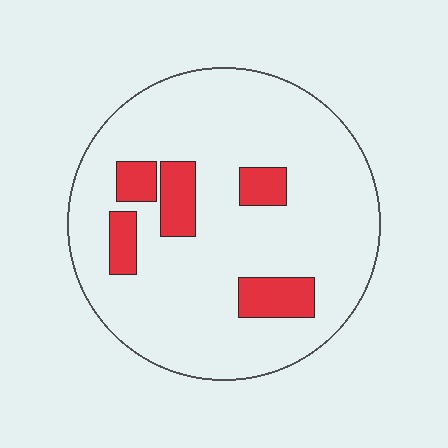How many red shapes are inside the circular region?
5.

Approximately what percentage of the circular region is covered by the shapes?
Approximately 15%.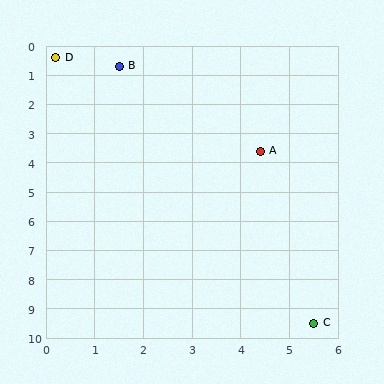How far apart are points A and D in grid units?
Points A and D are about 5.3 grid units apart.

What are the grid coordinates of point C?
Point C is at approximately (5.5, 9.5).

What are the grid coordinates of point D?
Point D is at approximately (0.2, 0.4).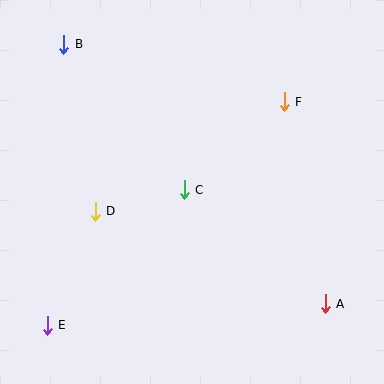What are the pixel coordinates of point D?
Point D is at (95, 211).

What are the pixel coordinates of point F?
Point F is at (284, 102).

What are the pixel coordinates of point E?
Point E is at (47, 325).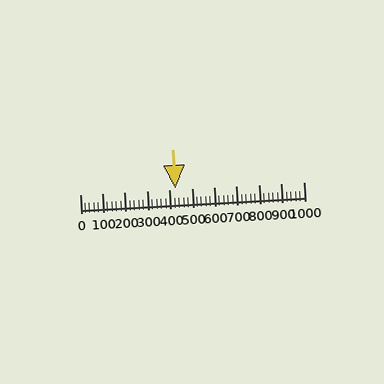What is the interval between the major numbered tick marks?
The major tick marks are spaced 100 units apart.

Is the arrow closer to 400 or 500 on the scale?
The arrow is closer to 400.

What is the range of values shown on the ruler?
The ruler shows values from 0 to 1000.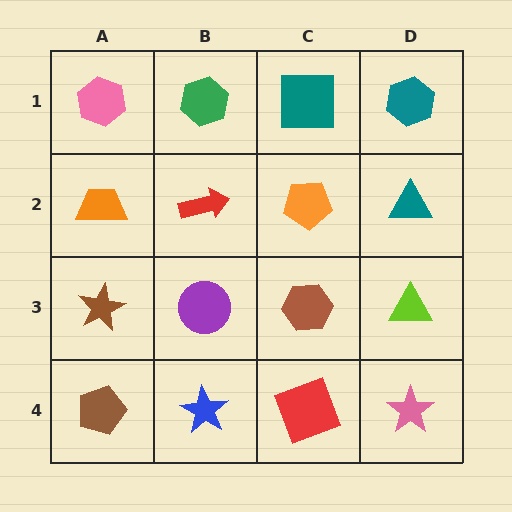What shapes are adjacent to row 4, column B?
A purple circle (row 3, column B), a brown pentagon (row 4, column A), a red square (row 4, column C).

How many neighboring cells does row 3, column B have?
4.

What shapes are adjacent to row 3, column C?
An orange pentagon (row 2, column C), a red square (row 4, column C), a purple circle (row 3, column B), a lime triangle (row 3, column D).